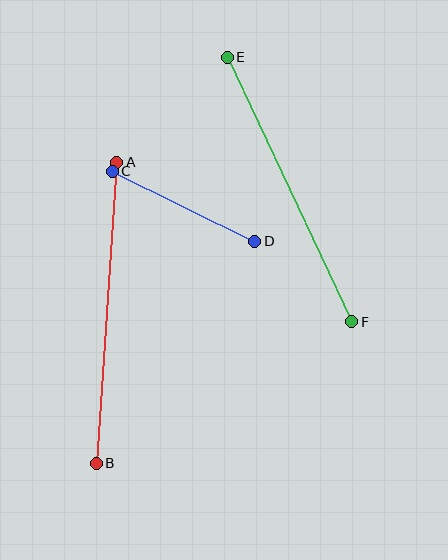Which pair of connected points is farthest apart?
Points A and B are farthest apart.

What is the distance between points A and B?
The distance is approximately 302 pixels.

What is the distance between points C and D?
The distance is approximately 158 pixels.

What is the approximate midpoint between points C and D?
The midpoint is at approximately (184, 206) pixels.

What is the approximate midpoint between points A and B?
The midpoint is at approximately (107, 313) pixels.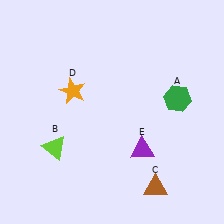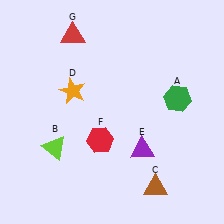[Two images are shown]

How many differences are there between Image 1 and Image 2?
There are 2 differences between the two images.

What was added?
A red hexagon (F), a red triangle (G) were added in Image 2.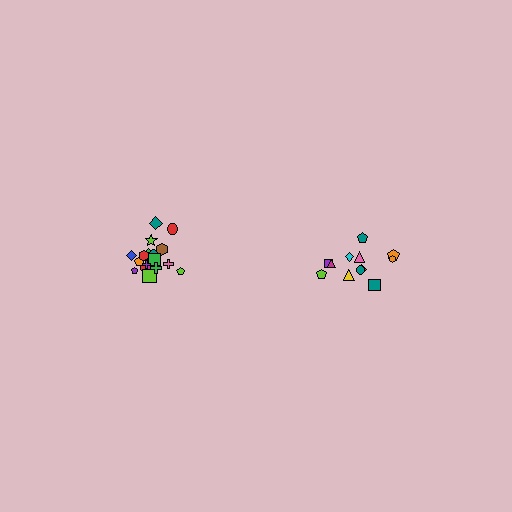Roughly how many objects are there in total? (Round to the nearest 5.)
Roughly 30 objects in total.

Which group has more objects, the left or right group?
The left group.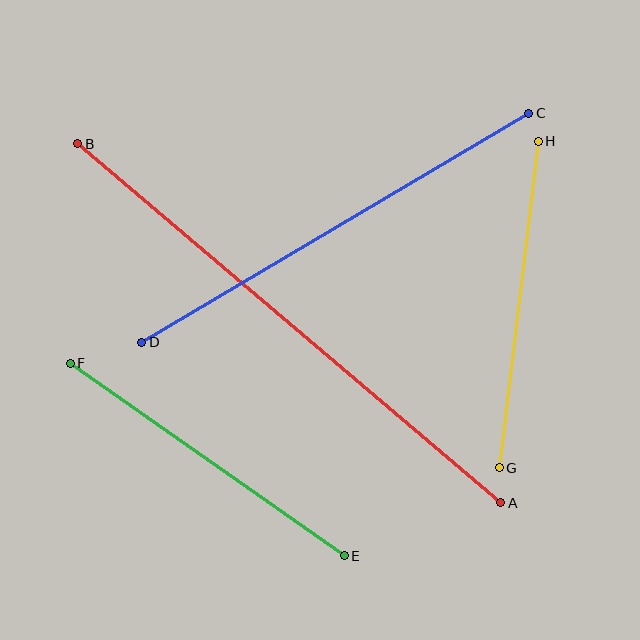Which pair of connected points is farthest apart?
Points A and B are farthest apart.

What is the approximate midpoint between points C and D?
The midpoint is at approximately (335, 228) pixels.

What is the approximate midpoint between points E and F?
The midpoint is at approximately (207, 460) pixels.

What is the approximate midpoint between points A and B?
The midpoint is at approximately (289, 323) pixels.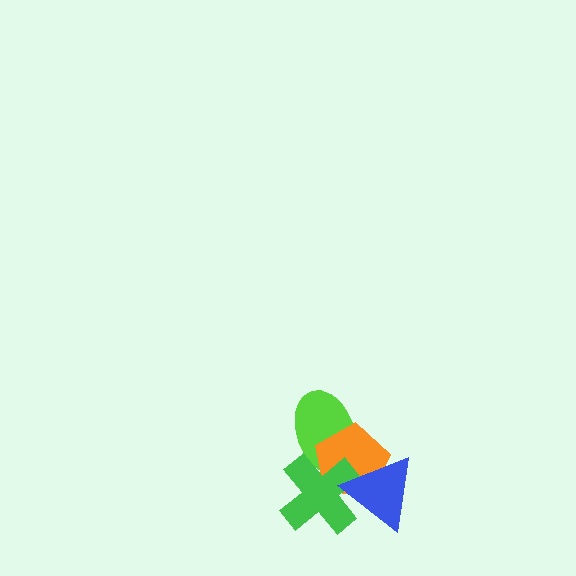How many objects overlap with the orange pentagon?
3 objects overlap with the orange pentagon.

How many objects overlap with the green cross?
3 objects overlap with the green cross.